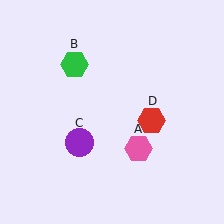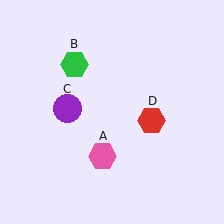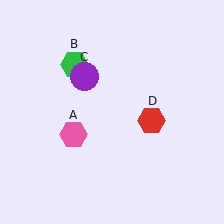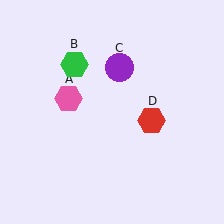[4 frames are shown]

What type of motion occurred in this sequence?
The pink hexagon (object A), purple circle (object C) rotated clockwise around the center of the scene.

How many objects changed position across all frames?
2 objects changed position: pink hexagon (object A), purple circle (object C).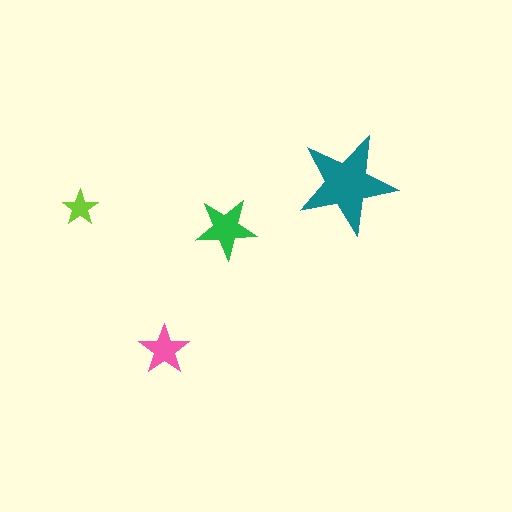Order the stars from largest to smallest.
the teal one, the green one, the pink one, the lime one.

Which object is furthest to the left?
The lime star is leftmost.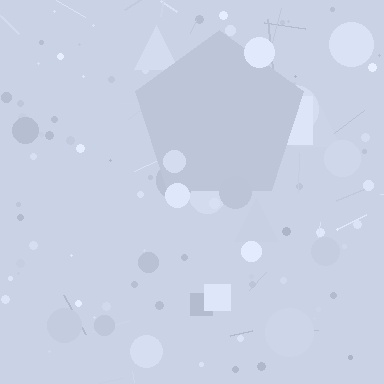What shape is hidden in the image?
A pentagon is hidden in the image.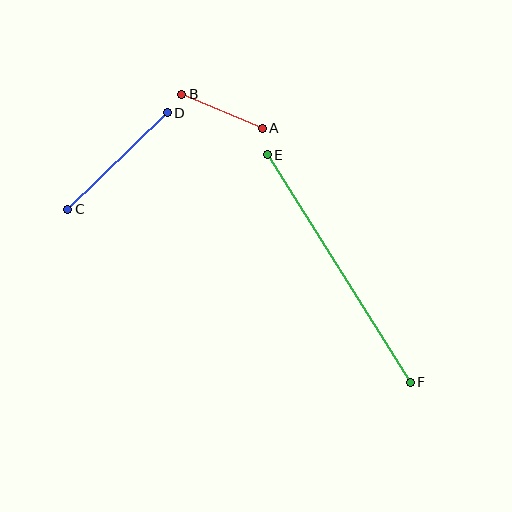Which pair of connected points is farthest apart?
Points E and F are farthest apart.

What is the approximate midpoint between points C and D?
The midpoint is at approximately (118, 161) pixels.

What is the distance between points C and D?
The distance is approximately 139 pixels.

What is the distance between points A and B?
The distance is approximately 87 pixels.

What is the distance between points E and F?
The distance is approximately 268 pixels.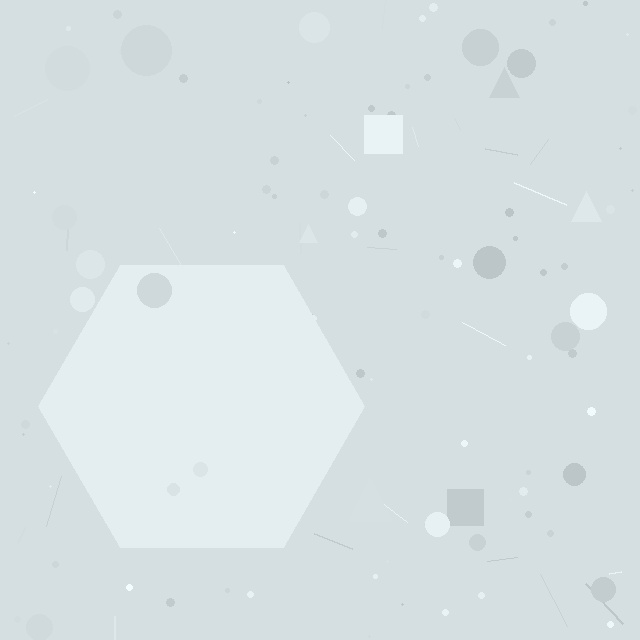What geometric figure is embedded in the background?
A hexagon is embedded in the background.